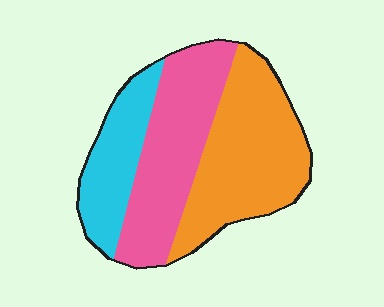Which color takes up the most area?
Orange, at roughly 40%.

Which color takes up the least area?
Cyan, at roughly 20%.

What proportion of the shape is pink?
Pink covers roughly 35% of the shape.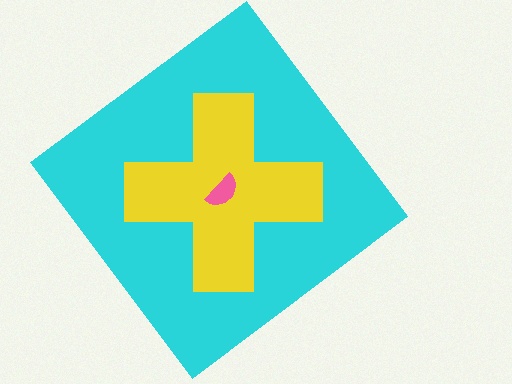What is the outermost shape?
The cyan diamond.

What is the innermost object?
The pink semicircle.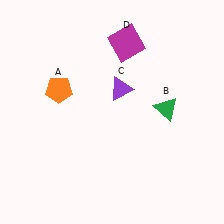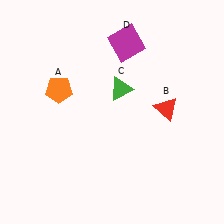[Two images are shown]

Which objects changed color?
B changed from green to red. C changed from purple to green.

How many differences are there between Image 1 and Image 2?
There are 2 differences between the two images.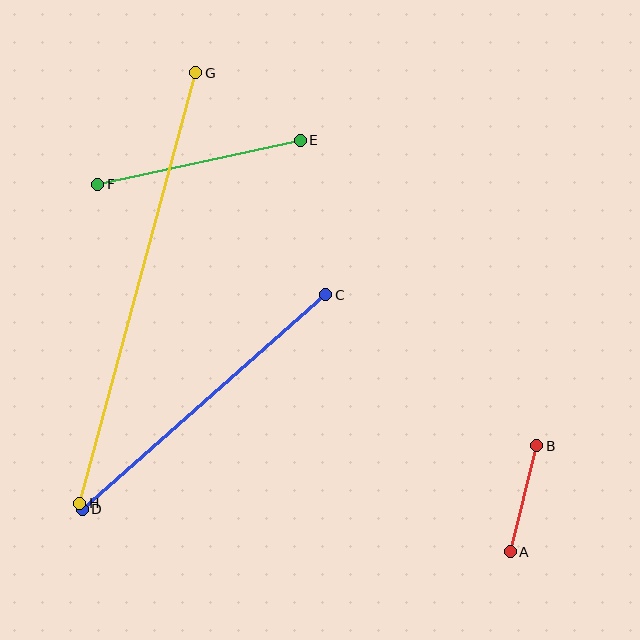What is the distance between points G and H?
The distance is approximately 446 pixels.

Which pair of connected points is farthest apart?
Points G and H are farthest apart.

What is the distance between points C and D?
The distance is approximately 324 pixels.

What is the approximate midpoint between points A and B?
The midpoint is at approximately (524, 499) pixels.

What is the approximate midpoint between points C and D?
The midpoint is at approximately (204, 402) pixels.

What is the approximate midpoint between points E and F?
The midpoint is at approximately (199, 162) pixels.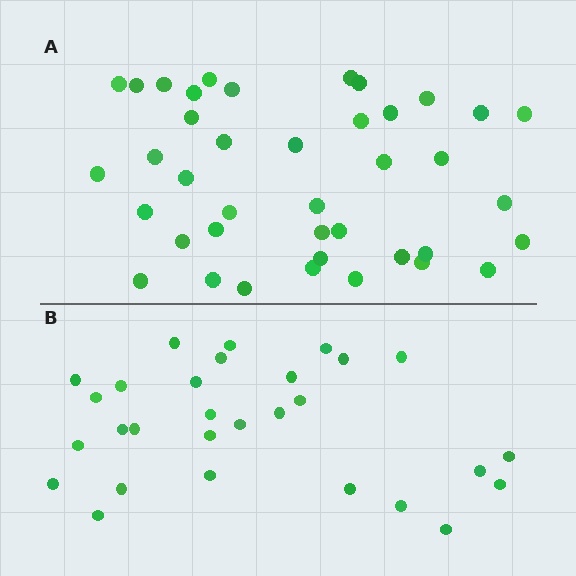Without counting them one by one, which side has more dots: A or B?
Region A (the top region) has more dots.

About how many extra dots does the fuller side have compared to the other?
Region A has roughly 12 or so more dots than region B.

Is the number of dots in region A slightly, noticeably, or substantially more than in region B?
Region A has noticeably more, but not dramatically so. The ratio is roughly 1.4 to 1.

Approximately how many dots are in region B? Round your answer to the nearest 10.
About 30 dots. (The exact count is 29, which rounds to 30.)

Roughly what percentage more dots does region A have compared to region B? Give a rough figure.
About 40% more.